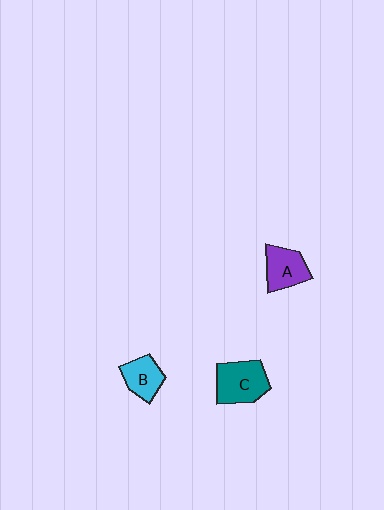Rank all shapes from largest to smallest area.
From largest to smallest: C (teal), A (purple), B (cyan).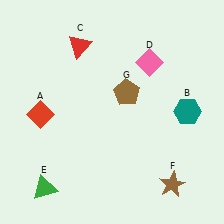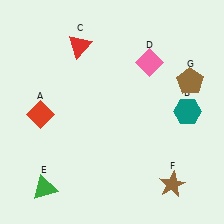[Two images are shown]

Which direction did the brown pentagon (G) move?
The brown pentagon (G) moved right.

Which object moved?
The brown pentagon (G) moved right.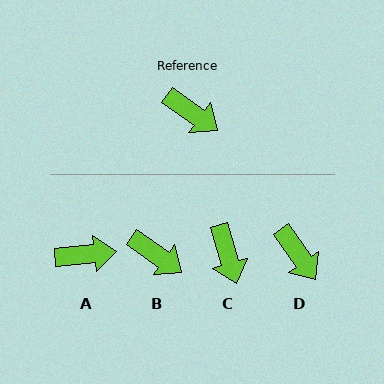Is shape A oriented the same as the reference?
No, it is off by about 41 degrees.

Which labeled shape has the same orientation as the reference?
B.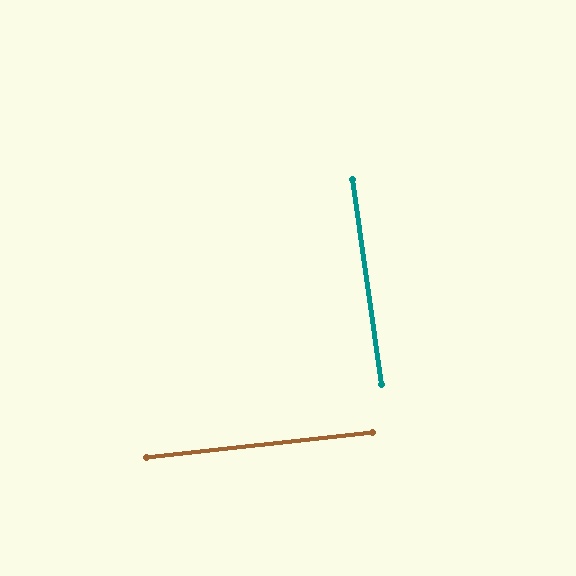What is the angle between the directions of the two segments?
Approximately 88 degrees.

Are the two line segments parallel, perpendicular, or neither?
Perpendicular — they meet at approximately 88°.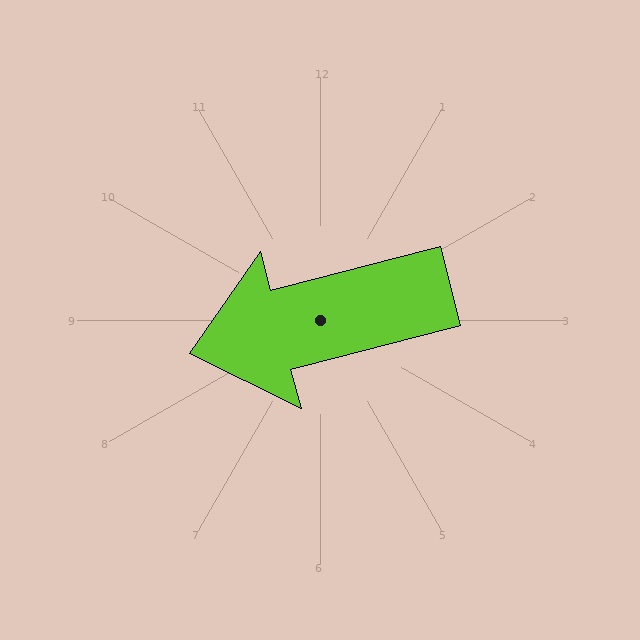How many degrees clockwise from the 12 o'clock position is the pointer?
Approximately 255 degrees.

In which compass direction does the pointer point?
West.